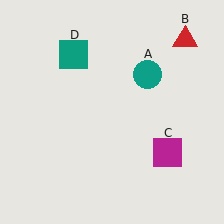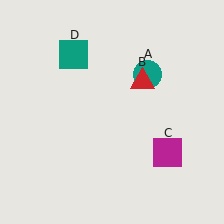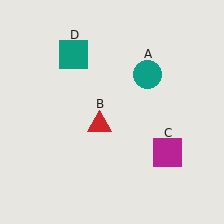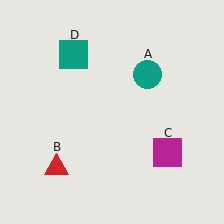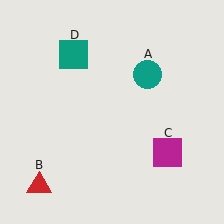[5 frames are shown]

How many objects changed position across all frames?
1 object changed position: red triangle (object B).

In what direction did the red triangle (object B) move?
The red triangle (object B) moved down and to the left.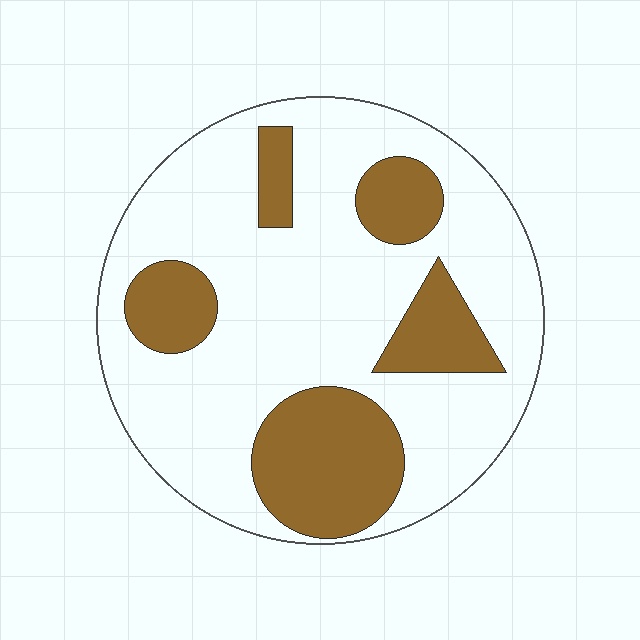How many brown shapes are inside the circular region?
5.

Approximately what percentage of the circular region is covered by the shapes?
Approximately 25%.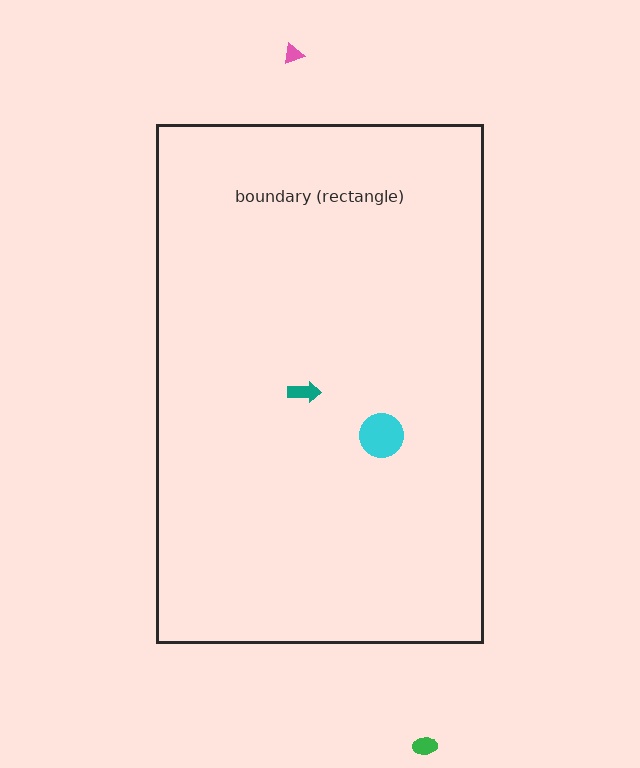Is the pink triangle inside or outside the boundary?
Outside.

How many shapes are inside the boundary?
2 inside, 2 outside.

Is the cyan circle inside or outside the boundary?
Inside.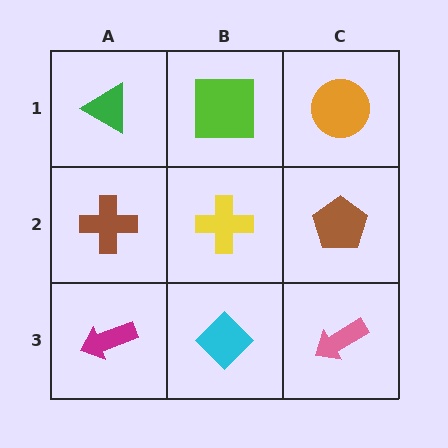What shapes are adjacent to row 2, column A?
A green triangle (row 1, column A), a magenta arrow (row 3, column A), a yellow cross (row 2, column B).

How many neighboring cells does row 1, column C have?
2.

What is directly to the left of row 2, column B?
A brown cross.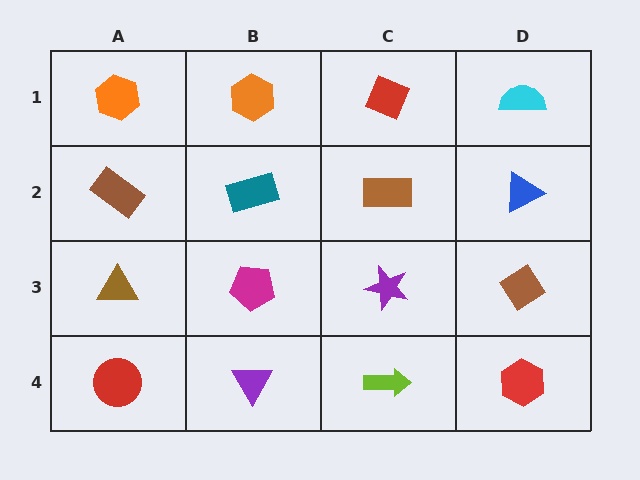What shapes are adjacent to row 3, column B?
A teal rectangle (row 2, column B), a purple triangle (row 4, column B), a brown triangle (row 3, column A), a purple star (row 3, column C).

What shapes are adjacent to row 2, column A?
An orange hexagon (row 1, column A), a brown triangle (row 3, column A), a teal rectangle (row 2, column B).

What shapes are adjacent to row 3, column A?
A brown rectangle (row 2, column A), a red circle (row 4, column A), a magenta pentagon (row 3, column B).